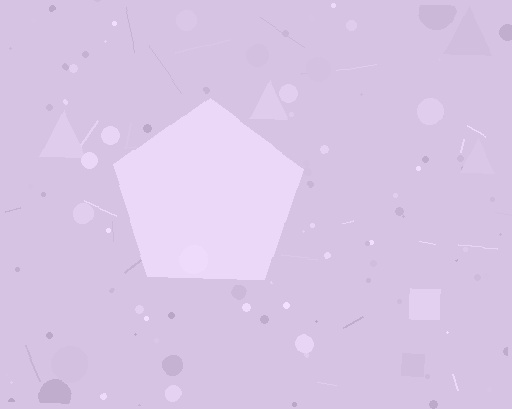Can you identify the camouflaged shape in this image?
The camouflaged shape is a pentagon.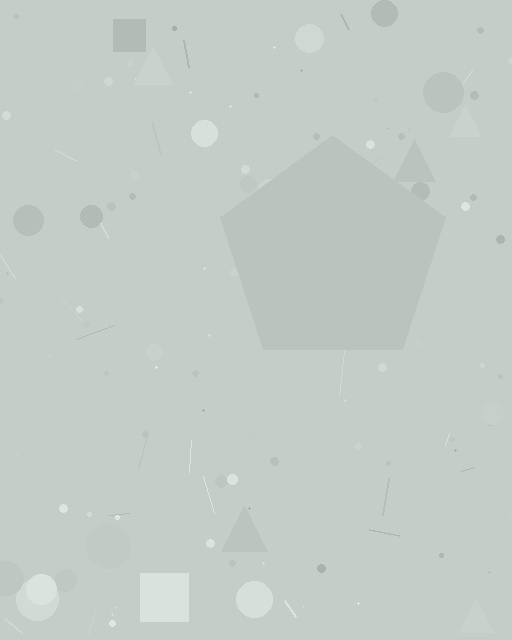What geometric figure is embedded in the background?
A pentagon is embedded in the background.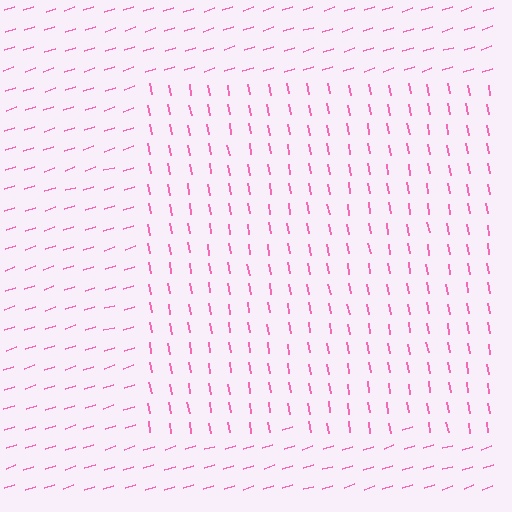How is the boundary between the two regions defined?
The boundary is defined purely by a change in line orientation (approximately 82 degrees difference). All lines are the same color and thickness.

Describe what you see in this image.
The image is filled with small pink line segments. A rectangle region in the image has lines oriented differently from the surrounding lines, creating a visible texture boundary.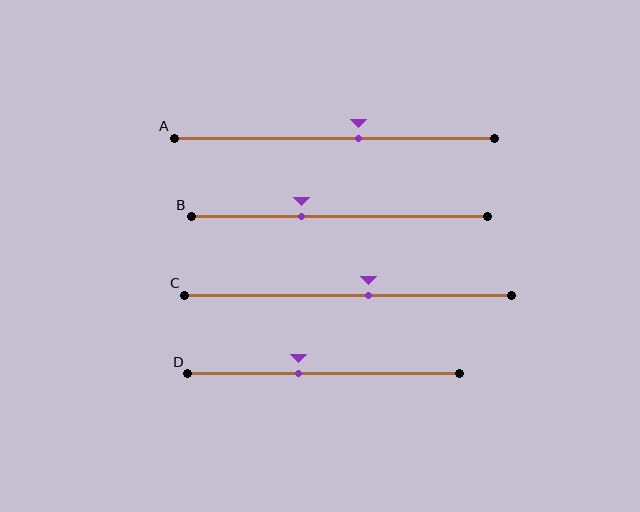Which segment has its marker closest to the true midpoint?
Segment C has its marker closest to the true midpoint.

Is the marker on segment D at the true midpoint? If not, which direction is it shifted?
No, the marker on segment D is shifted to the left by about 9% of the segment length.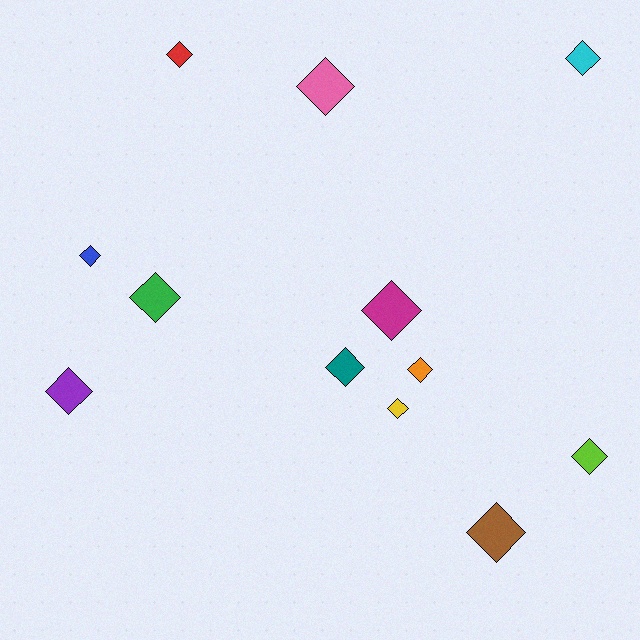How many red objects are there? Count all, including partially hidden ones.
There is 1 red object.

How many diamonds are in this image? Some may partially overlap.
There are 12 diamonds.